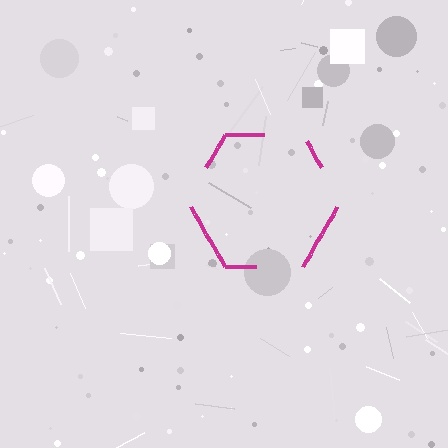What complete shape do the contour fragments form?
The contour fragments form a hexagon.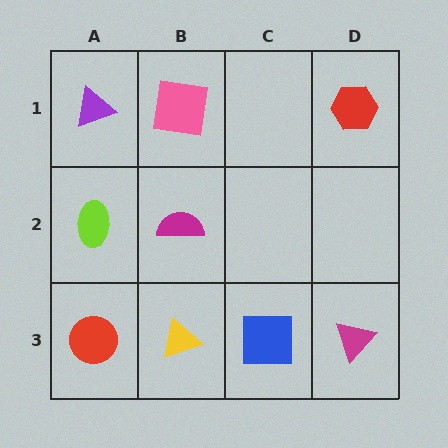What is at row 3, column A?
A red circle.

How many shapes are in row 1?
3 shapes.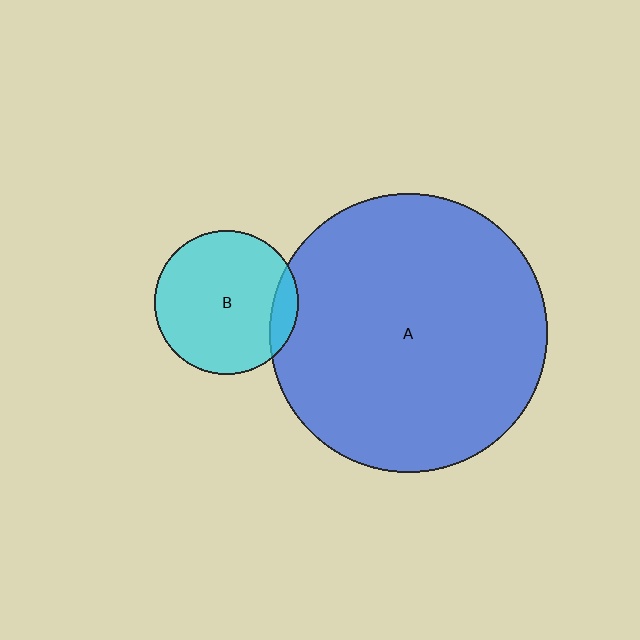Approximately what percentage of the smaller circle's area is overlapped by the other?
Approximately 10%.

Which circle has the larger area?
Circle A (blue).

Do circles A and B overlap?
Yes.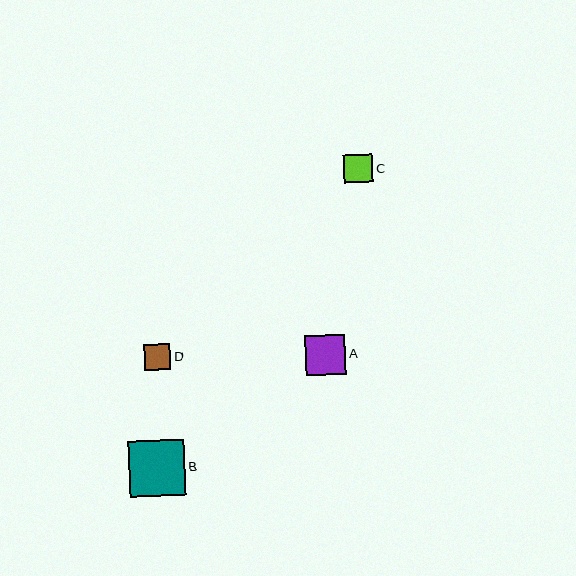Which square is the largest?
Square B is the largest with a size of approximately 56 pixels.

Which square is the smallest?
Square D is the smallest with a size of approximately 26 pixels.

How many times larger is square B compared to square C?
Square B is approximately 2.0 times the size of square C.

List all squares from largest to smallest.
From largest to smallest: B, A, C, D.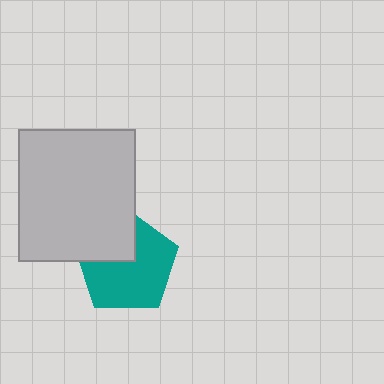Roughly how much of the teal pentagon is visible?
Most of it is visible (roughly 69%).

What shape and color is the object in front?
The object in front is a light gray rectangle.